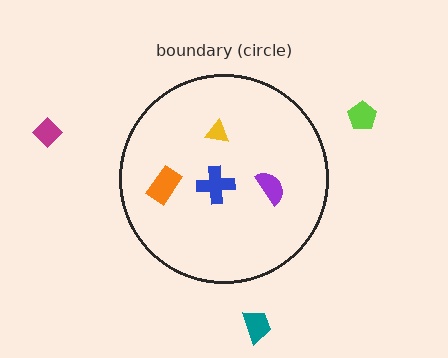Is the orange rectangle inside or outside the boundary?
Inside.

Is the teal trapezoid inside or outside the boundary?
Outside.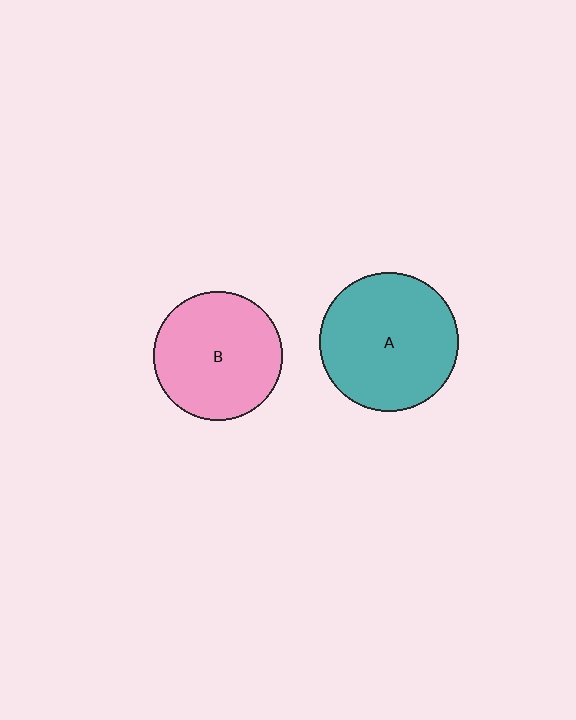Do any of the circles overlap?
No, none of the circles overlap.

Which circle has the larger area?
Circle A (teal).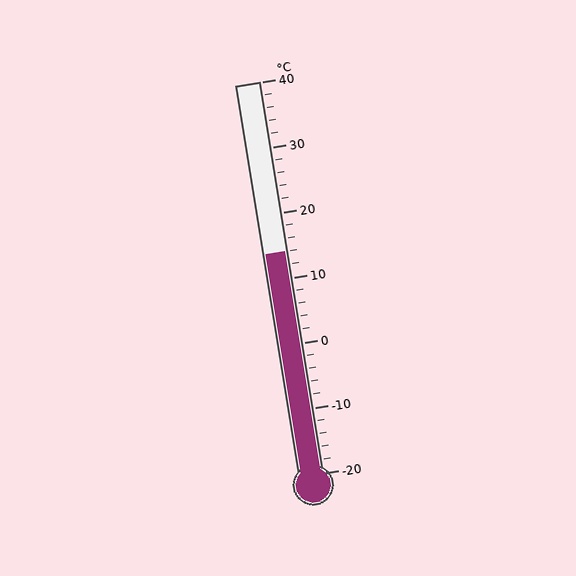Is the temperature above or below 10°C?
The temperature is above 10°C.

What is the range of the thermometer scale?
The thermometer scale ranges from -20°C to 40°C.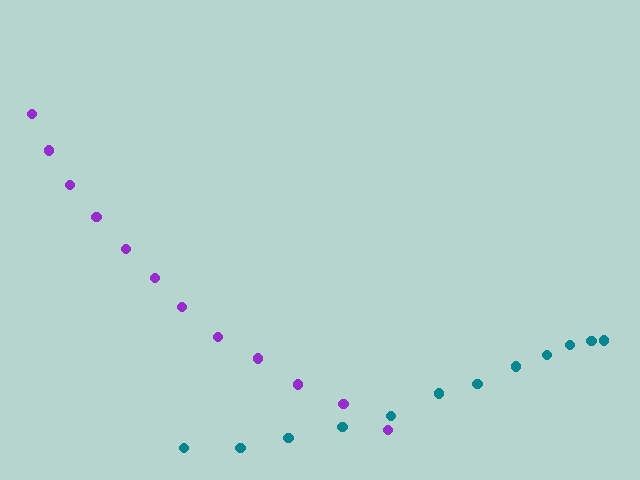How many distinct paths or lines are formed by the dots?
There are 2 distinct paths.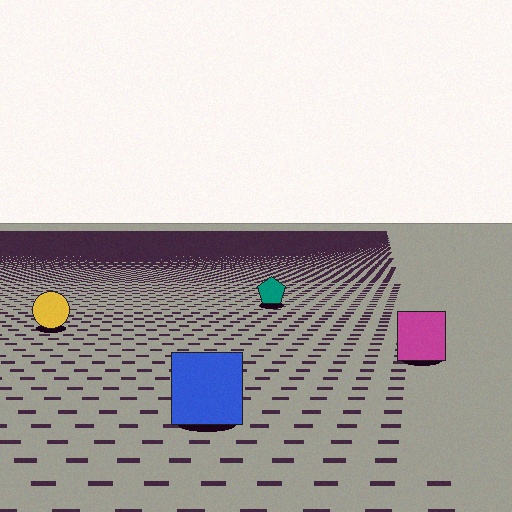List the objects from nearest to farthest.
From nearest to farthest: the blue square, the magenta square, the yellow circle, the teal pentagon.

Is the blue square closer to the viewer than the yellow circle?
Yes. The blue square is closer — you can tell from the texture gradient: the ground texture is coarser near it.